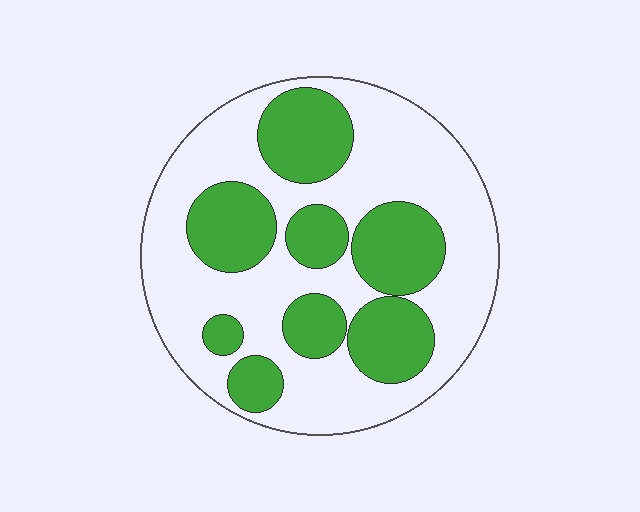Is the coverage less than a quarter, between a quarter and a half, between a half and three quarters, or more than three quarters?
Between a quarter and a half.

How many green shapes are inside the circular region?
8.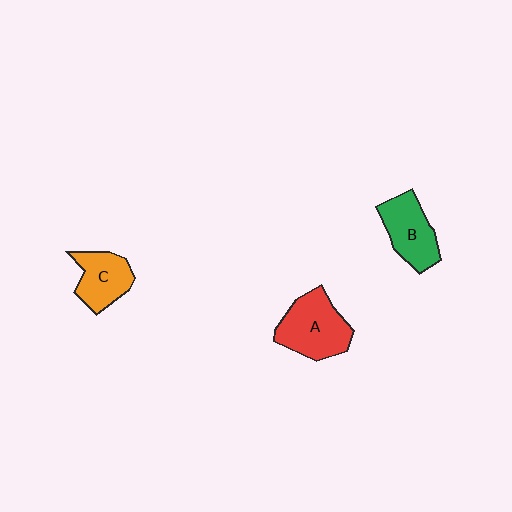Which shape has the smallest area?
Shape C (orange).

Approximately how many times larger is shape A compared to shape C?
Approximately 1.4 times.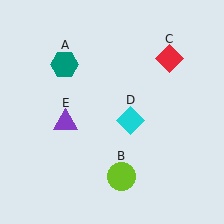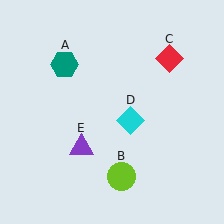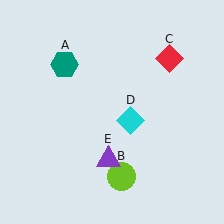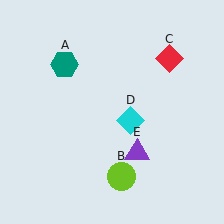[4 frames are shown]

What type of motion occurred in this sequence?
The purple triangle (object E) rotated counterclockwise around the center of the scene.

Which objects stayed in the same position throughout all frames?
Teal hexagon (object A) and lime circle (object B) and red diamond (object C) and cyan diamond (object D) remained stationary.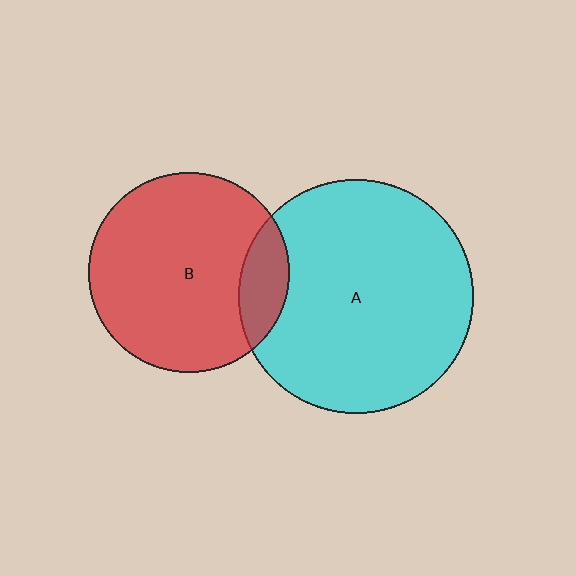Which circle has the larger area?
Circle A (cyan).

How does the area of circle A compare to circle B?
Approximately 1.4 times.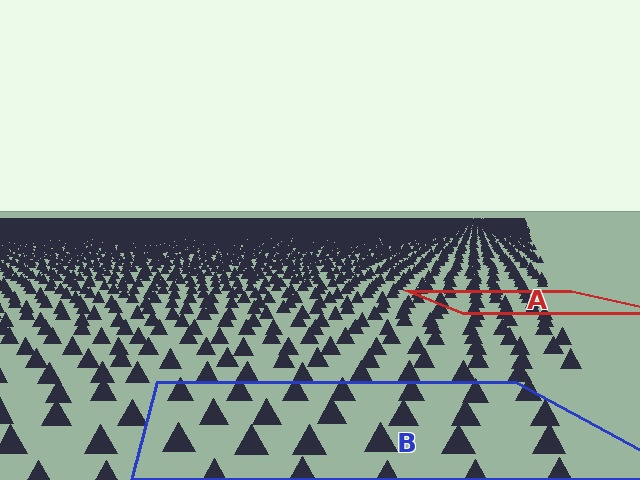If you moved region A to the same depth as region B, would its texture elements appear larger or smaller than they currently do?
They would appear larger. At a closer depth, the same texture elements are projected at a bigger on-screen size.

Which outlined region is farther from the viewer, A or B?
Region A is farther from the viewer — the texture elements inside it appear smaller and more densely packed.